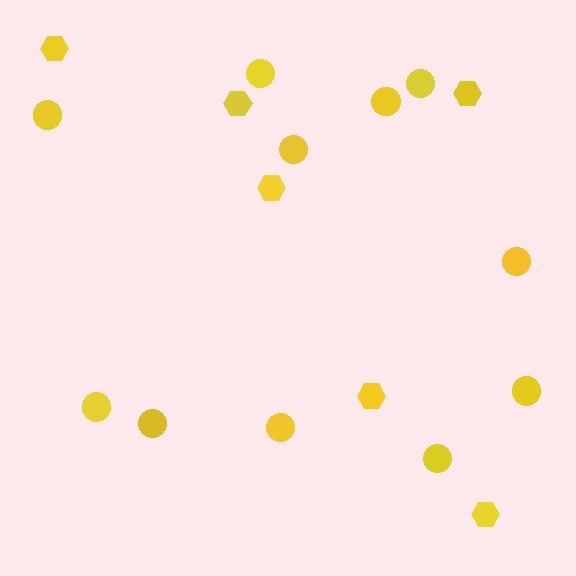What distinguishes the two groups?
There are 2 groups: one group of hexagons (6) and one group of circles (11).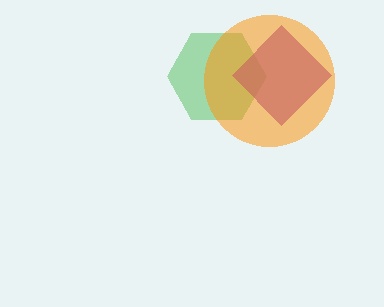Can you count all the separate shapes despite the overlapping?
Yes, there are 3 separate shapes.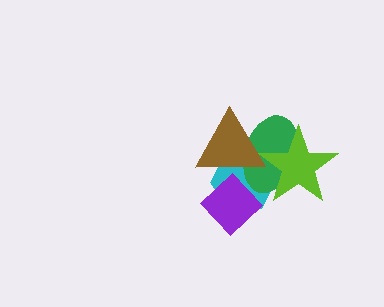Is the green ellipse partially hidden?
Yes, it is partially covered by another shape.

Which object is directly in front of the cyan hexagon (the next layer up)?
The green ellipse is directly in front of the cyan hexagon.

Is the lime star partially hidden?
No, no other shape covers it.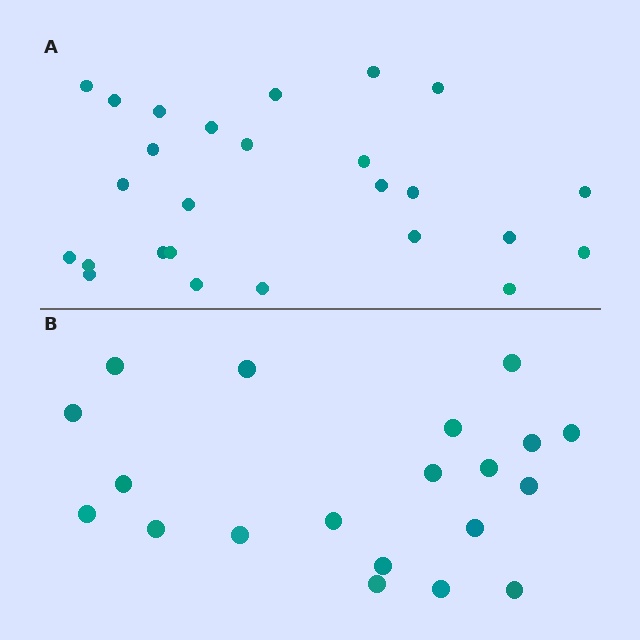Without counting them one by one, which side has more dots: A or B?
Region A (the top region) has more dots.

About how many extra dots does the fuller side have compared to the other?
Region A has about 6 more dots than region B.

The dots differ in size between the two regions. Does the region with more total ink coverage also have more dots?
No. Region B has more total ink coverage because its dots are larger, but region A actually contains more individual dots. Total area can be misleading — the number of items is what matters here.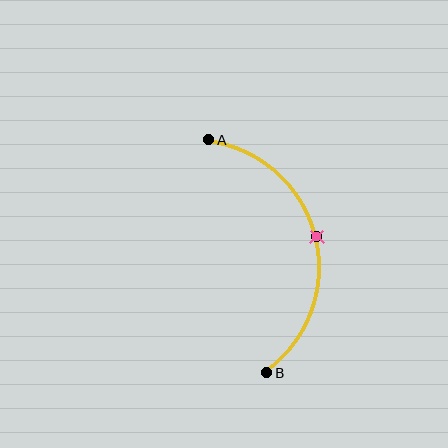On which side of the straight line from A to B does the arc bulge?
The arc bulges to the right of the straight line connecting A and B.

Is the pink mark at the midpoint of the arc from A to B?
Yes. The pink mark lies on the arc at equal arc-length from both A and B — it is the arc midpoint.